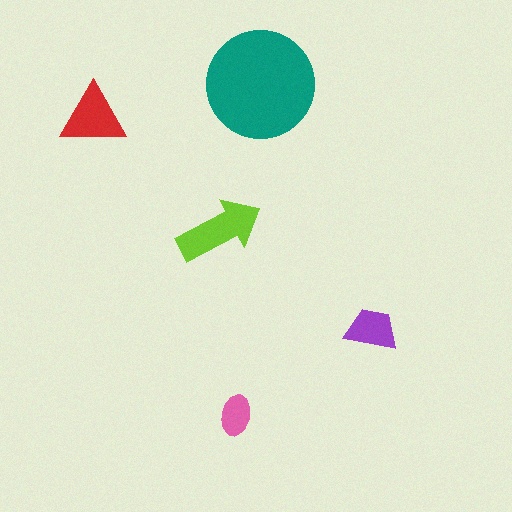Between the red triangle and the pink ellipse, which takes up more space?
The red triangle.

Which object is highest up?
The teal circle is topmost.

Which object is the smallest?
The pink ellipse.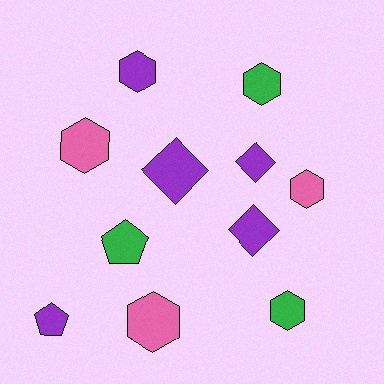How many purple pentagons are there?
There is 1 purple pentagon.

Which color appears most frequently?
Purple, with 5 objects.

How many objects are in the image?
There are 11 objects.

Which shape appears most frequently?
Hexagon, with 6 objects.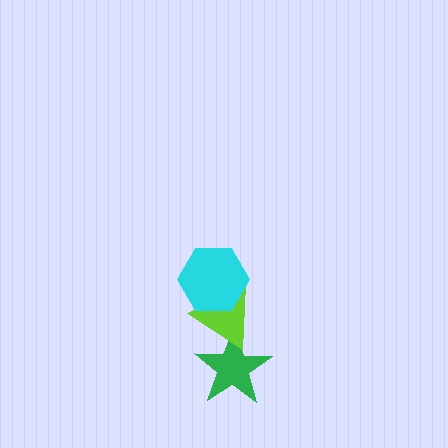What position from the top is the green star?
The green star is 3rd from the top.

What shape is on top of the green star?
The lime triangle is on top of the green star.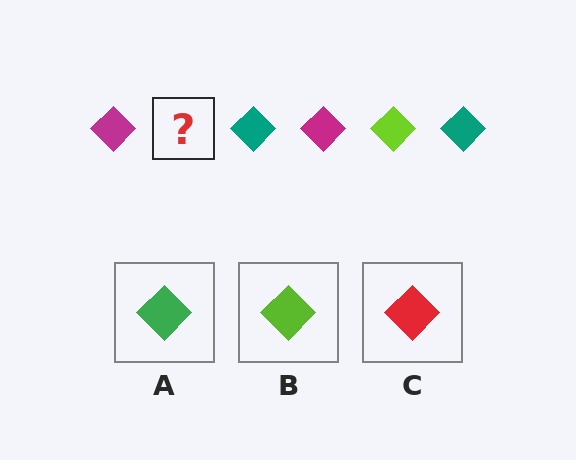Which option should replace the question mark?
Option B.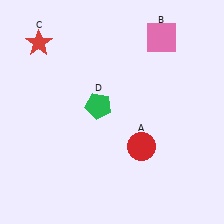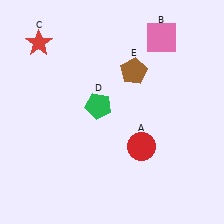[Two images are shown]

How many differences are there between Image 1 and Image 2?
There is 1 difference between the two images.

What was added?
A brown pentagon (E) was added in Image 2.